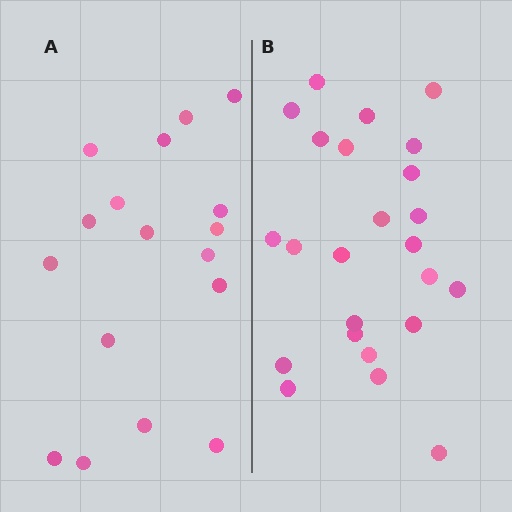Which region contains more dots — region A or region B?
Region B (the right region) has more dots.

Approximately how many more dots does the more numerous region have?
Region B has roughly 8 or so more dots than region A.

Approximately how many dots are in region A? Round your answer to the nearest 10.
About 20 dots. (The exact count is 17, which rounds to 20.)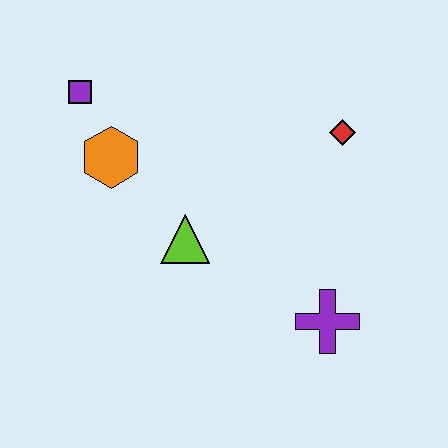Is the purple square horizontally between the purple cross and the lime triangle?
No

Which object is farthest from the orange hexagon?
The purple cross is farthest from the orange hexagon.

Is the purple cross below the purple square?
Yes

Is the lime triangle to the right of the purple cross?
No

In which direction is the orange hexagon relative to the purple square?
The orange hexagon is below the purple square.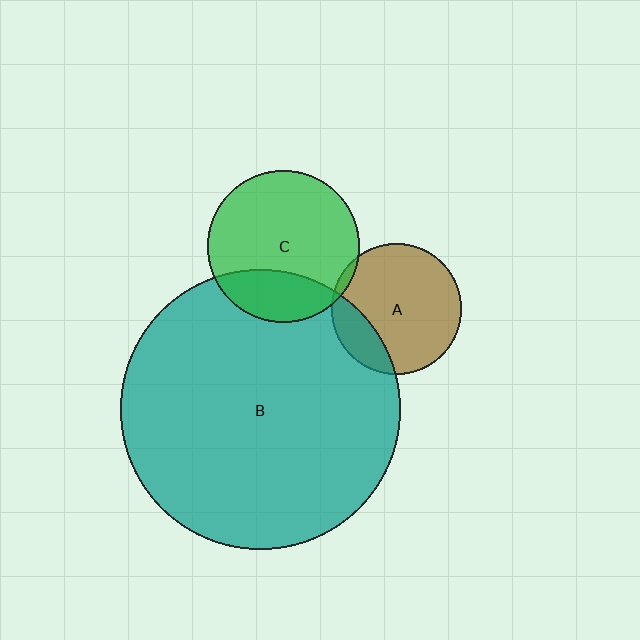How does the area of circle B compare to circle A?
Approximately 4.6 times.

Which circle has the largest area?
Circle B (teal).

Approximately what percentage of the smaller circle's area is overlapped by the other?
Approximately 20%.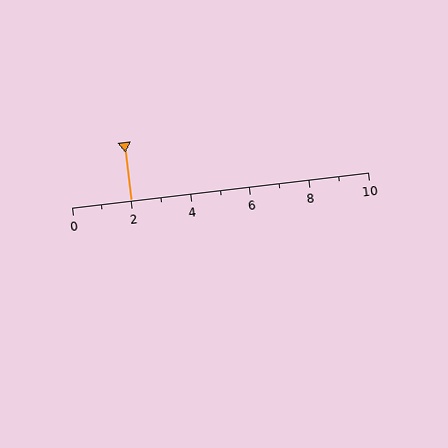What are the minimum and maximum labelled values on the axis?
The axis runs from 0 to 10.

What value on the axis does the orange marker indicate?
The marker indicates approximately 2.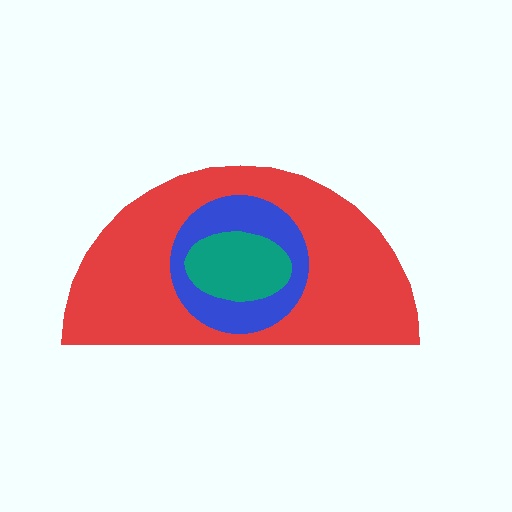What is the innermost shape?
The teal ellipse.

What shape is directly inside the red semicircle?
The blue circle.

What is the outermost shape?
The red semicircle.